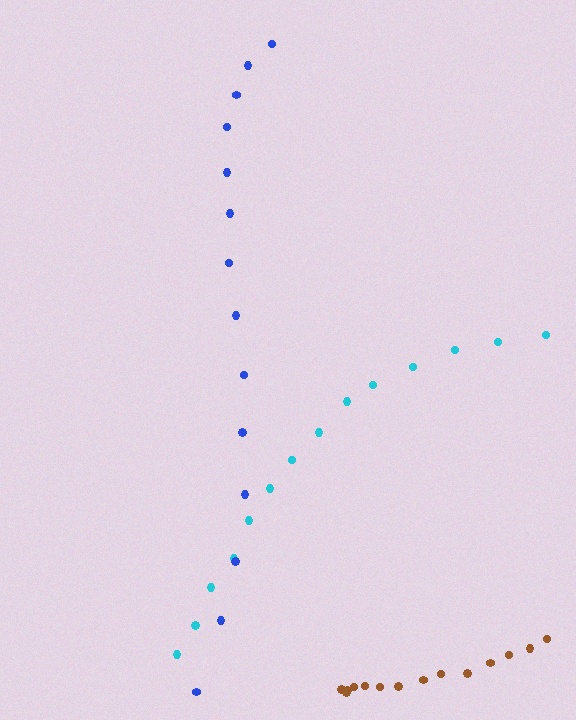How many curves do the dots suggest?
There are 3 distinct paths.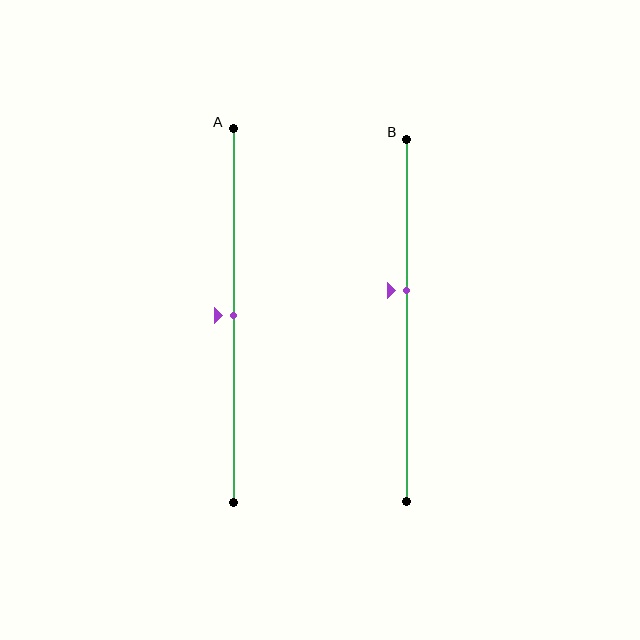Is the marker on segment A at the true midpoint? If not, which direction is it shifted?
Yes, the marker on segment A is at the true midpoint.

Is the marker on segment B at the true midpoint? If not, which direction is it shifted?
No, the marker on segment B is shifted upward by about 8% of the segment length.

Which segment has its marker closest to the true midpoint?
Segment A has its marker closest to the true midpoint.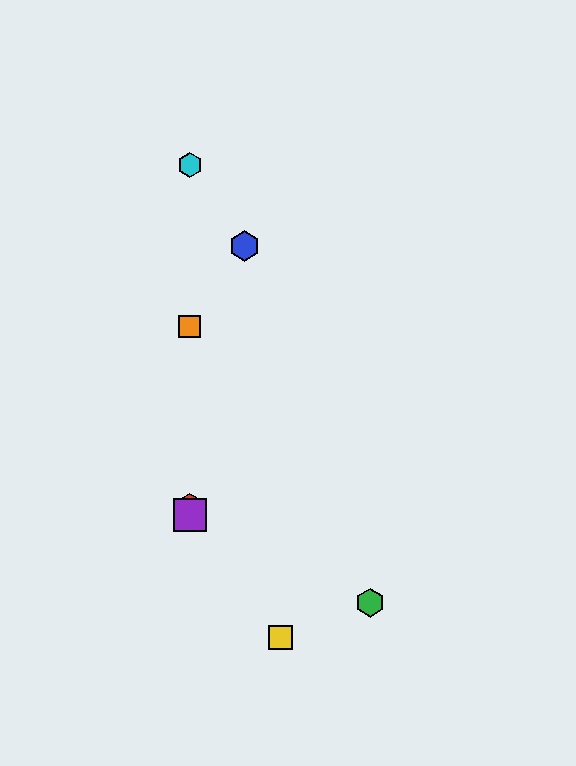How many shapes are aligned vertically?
4 shapes (the red hexagon, the purple square, the orange square, the cyan hexagon) are aligned vertically.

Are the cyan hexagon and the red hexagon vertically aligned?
Yes, both are at x≈190.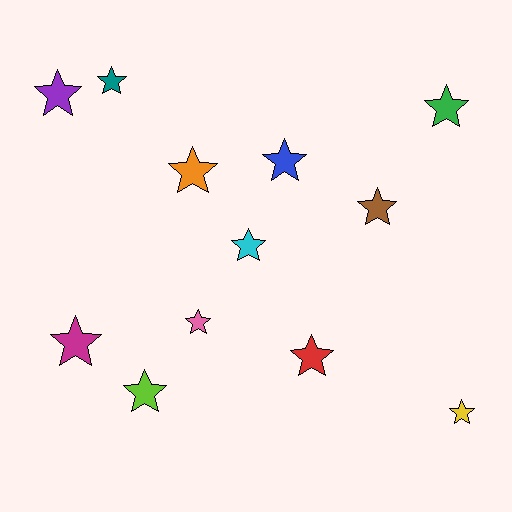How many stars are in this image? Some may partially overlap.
There are 12 stars.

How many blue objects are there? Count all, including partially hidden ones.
There is 1 blue object.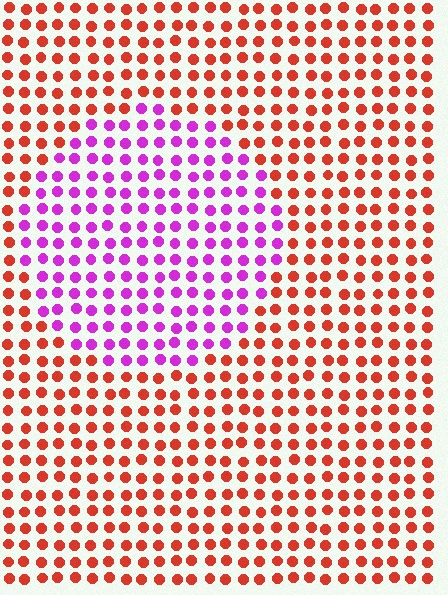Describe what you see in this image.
The image is filled with small red elements in a uniform arrangement. A circle-shaped region is visible where the elements are tinted to a slightly different hue, forming a subtle color boundary.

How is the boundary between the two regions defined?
The boundary is defined purely by a slight shift in hue (about 66 degrees). Spacing, size, and orientation are identical on both sides.